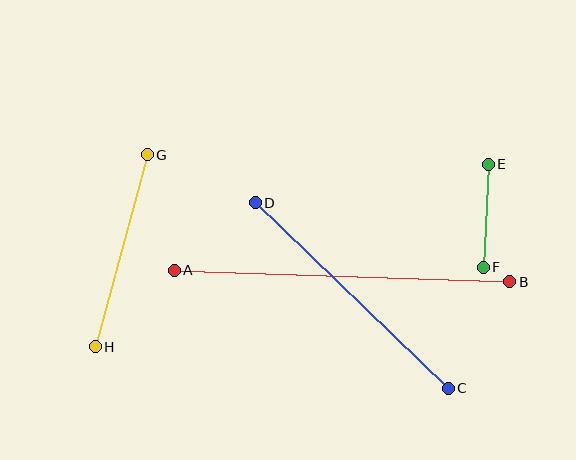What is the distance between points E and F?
The distance is approximately 103 pixels.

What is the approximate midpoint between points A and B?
The midpoint is at approximately (342, 276) pixels.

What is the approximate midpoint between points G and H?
The midpoint is at approximately (121, 251) pixels.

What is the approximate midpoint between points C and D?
The midpoint is at approximately (352, 296) pixels.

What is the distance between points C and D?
The distance is approximately 268 pixels.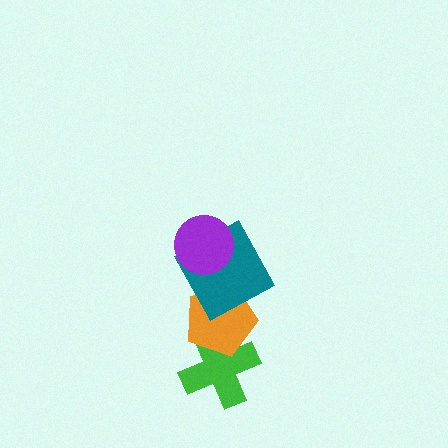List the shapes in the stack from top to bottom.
From top to bottom: the purple circle, the teal square, the orange pentagon, the green cross.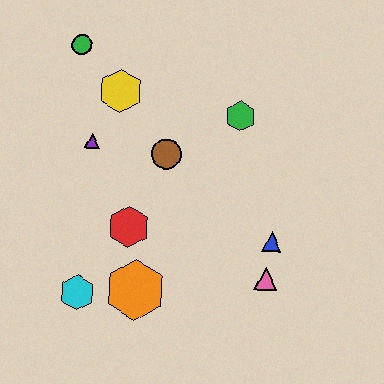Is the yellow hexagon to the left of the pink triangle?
Yes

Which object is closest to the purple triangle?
The yellow hexagon is closest to the purple triangle.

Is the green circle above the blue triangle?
Yes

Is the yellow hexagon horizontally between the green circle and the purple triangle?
No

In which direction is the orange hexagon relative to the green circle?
The orange hexagon is below the green circle.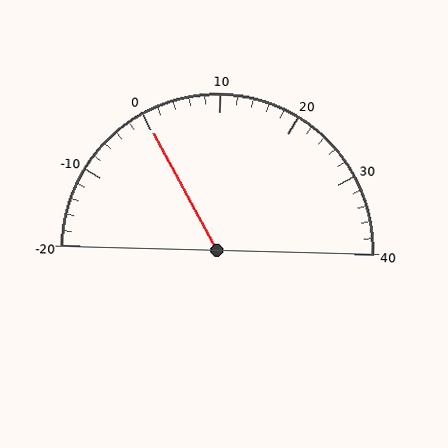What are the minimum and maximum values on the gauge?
The gauge ranges from -20 to 40.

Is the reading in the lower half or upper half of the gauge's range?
The reading is in the lower half of the range (-20 to 40).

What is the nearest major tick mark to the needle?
The nearest major tick mark is 0.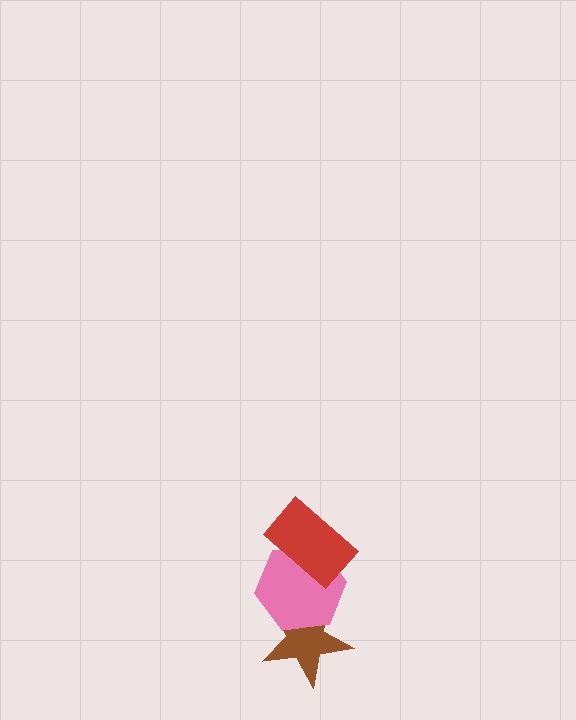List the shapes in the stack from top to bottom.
From top to bottom: the red rectangle, the pink hexagon, the brown star.